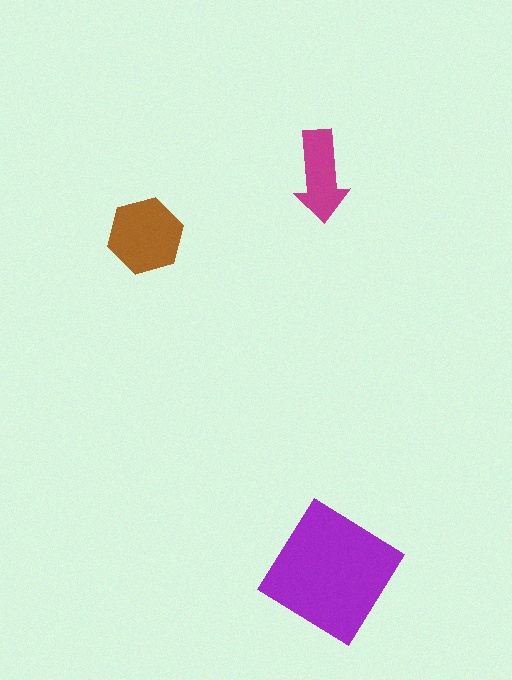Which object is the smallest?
The magenta arrow.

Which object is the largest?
The purple diamond.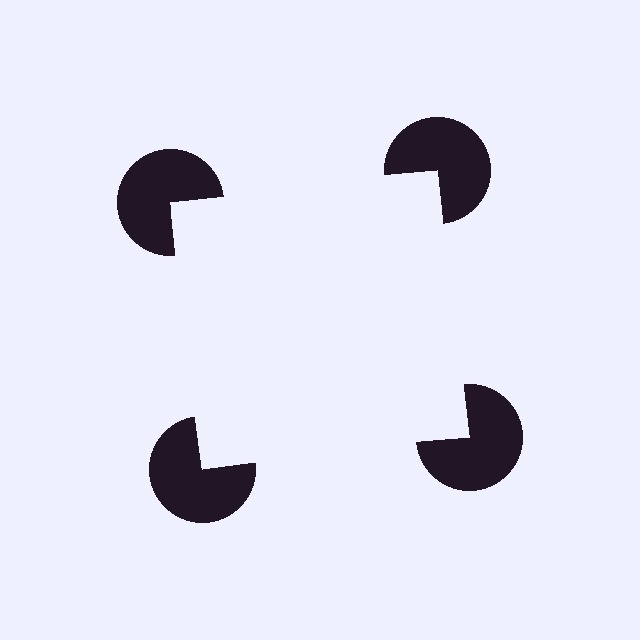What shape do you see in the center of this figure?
An illusory square — its edges are inferred from the aligned wedge cuts in the pac-man discs, not physically drawn.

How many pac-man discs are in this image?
There are 4 — one at each vertex of the illusory square.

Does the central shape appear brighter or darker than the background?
It typically appears slightly brighter than the background, even though no actual brightness change is drawn.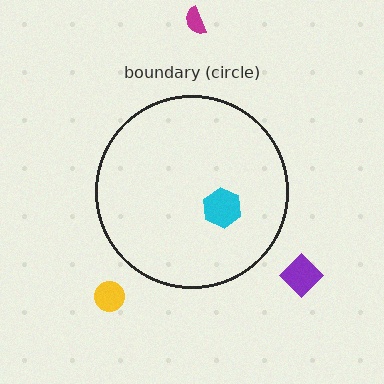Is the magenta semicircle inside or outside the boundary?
Outside.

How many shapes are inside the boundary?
1 inside, 3 outside.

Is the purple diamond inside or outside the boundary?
Outside.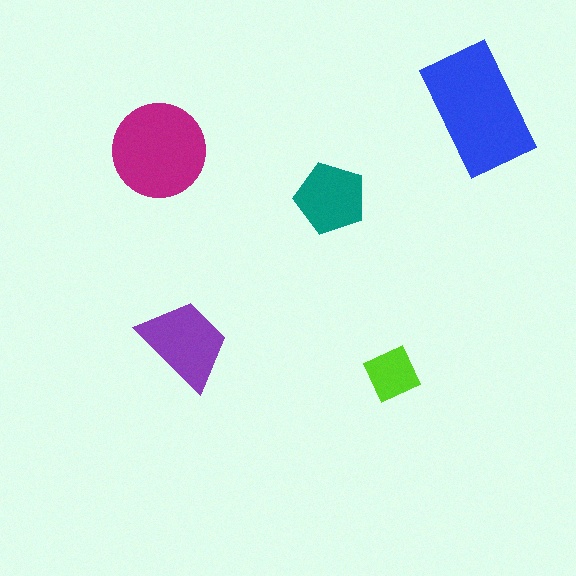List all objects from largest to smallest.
The blue rectangle, the magenta circle, the purple trapezoid, the teal pentagon, the lime square.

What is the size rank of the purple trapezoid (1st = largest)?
3rd.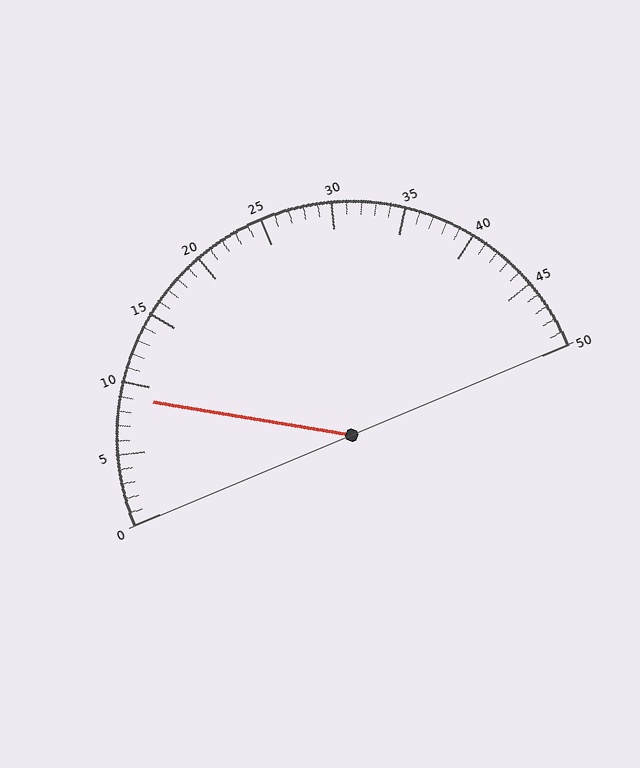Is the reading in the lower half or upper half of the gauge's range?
The reading is in the lower half of the range (0 to 50).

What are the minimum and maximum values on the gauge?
The gauge ranges from 0 to 50.